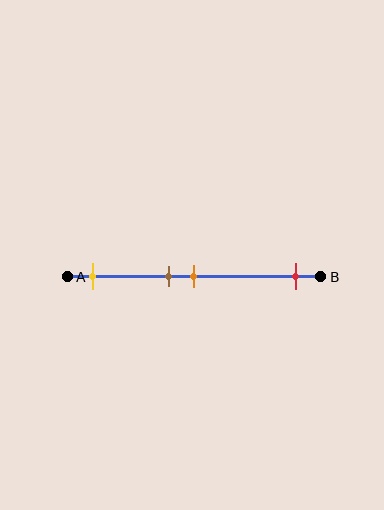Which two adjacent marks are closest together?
The brown and orange marks are the closest adjacent pair.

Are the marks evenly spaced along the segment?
No, the marks are not evenly spaced.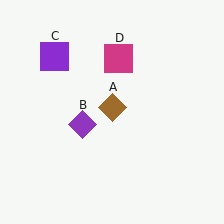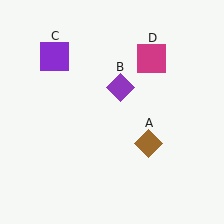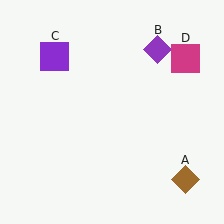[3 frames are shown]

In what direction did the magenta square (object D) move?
The magenta square (object D) moved right.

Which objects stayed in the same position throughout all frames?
Purple square (object C) remained stationary.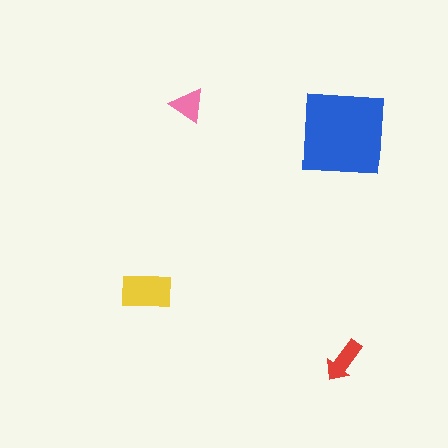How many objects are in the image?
There are 4 objects in the image.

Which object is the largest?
The blue square.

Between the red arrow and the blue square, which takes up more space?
The blue square.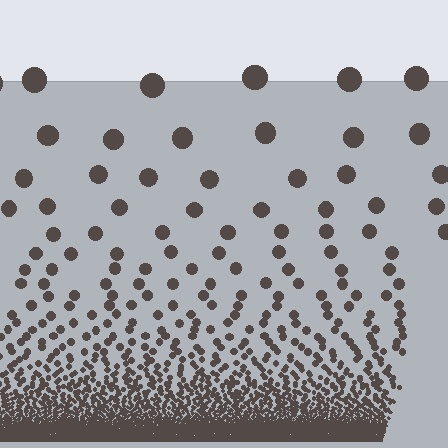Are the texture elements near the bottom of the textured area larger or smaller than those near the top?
Smaller. The gradient is inverted — elements near the bottom are smaller and denser.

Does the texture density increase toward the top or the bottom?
Density increases toward the bottom.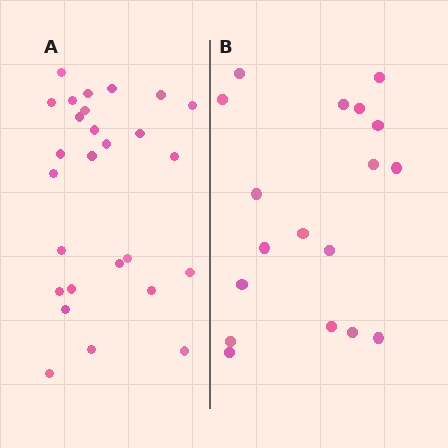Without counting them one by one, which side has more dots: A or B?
Region A (the left region) has more dots.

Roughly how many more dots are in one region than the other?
Region A has roughly 8 or so more dots than region B.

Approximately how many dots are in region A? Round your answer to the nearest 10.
About 30 dots. (The exact count is 27, which rounds to 30.)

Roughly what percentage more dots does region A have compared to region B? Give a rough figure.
About 50% more.